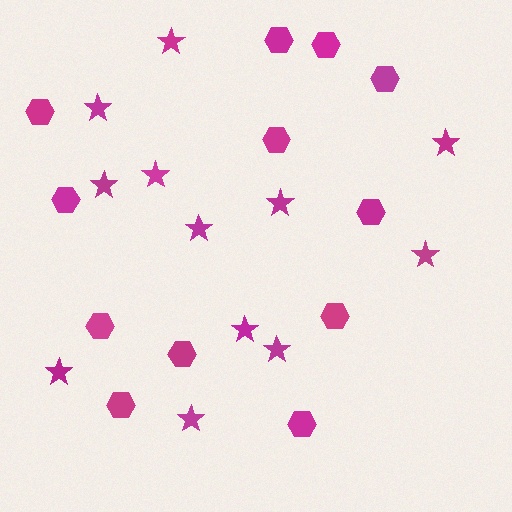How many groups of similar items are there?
There are 2 groups: one group of hexagons (12) and one group of stars (12).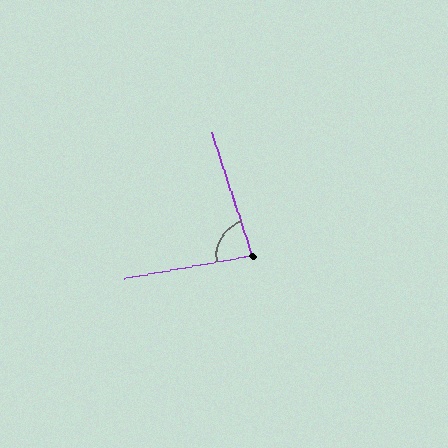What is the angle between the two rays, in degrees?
Approximately 81 degrees.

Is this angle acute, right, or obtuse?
It is acute.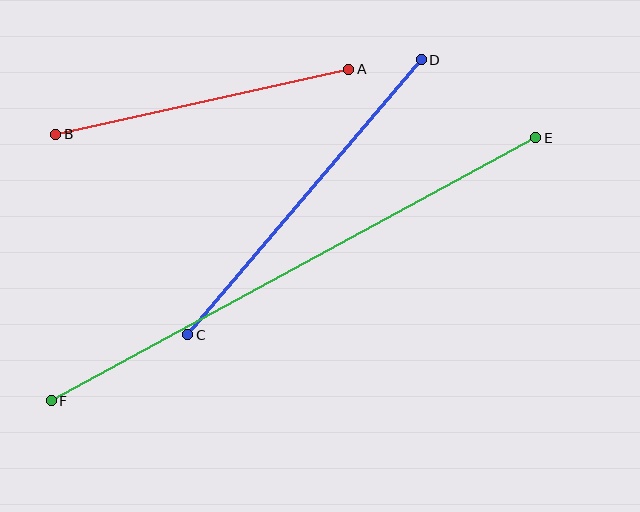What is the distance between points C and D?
The distance is approximately 361 pixels.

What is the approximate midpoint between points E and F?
The midpoint is at approximately (293, 269) pixels.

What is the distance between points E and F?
The distance is approximately 551 pixels.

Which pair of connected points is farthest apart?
Points E and F are farthest apart.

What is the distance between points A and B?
The distance is approximately 300 pixels.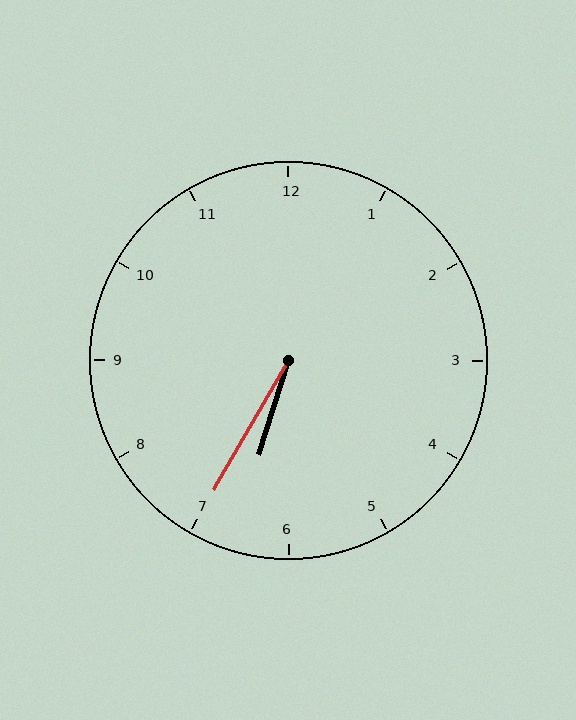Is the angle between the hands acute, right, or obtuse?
It is acute.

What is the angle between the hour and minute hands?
Approximately 12 degrees.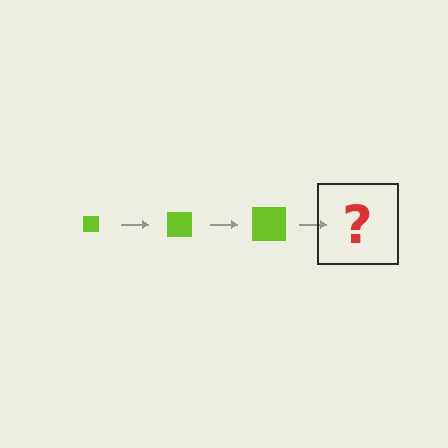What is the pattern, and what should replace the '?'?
The pattern is that the square gets progressively larger each step. The '?' should be a lime square, larger than the previous one.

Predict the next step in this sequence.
The next step is a lime square, larger than the previous one.